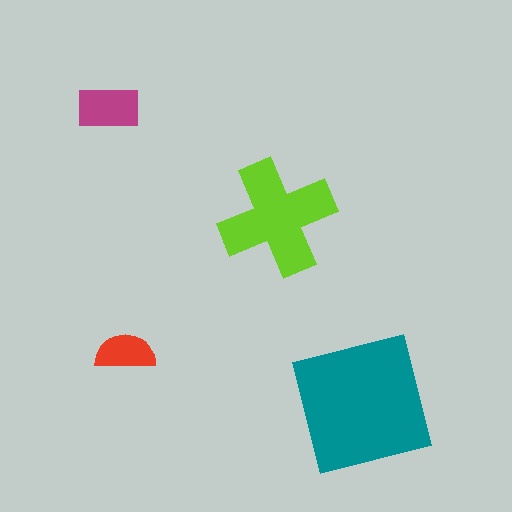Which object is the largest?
The teal square.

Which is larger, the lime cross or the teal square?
The teal square.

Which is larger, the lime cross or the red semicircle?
The lime cross.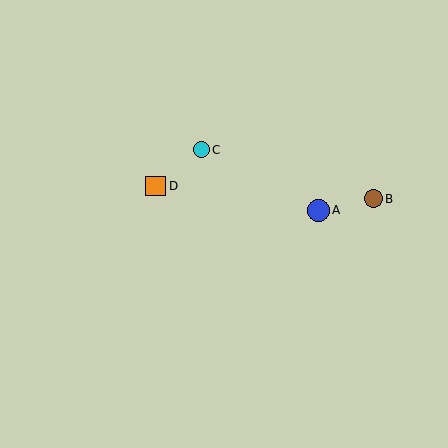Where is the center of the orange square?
The center of the orange square is at (156, 186).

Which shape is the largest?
The blue circle (labeled A) is the largest.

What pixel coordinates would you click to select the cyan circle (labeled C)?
Click at (201, 150) to select the cyan circle C.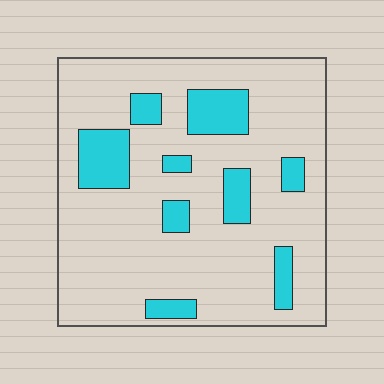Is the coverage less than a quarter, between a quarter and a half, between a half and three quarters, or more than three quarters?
Less than a quarter.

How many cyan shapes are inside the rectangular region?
9.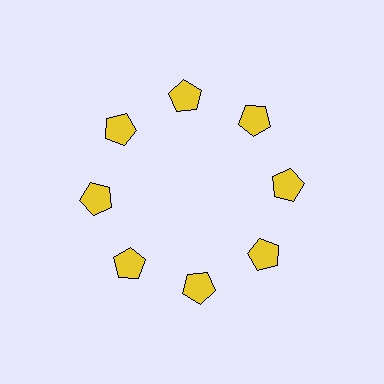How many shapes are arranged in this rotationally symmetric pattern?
There are 8 shapes, arranged in 8 groups of 1.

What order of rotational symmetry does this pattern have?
This pattern has 8-fold rotational symmetry.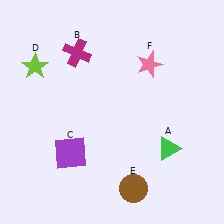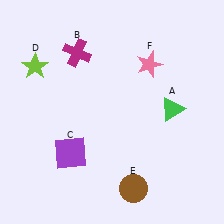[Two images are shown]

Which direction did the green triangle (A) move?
The green triangle (A) moved up.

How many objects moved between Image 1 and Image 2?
1 object moved between the two images.